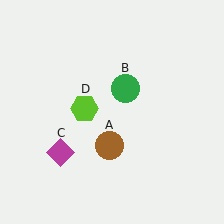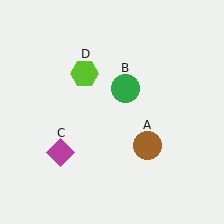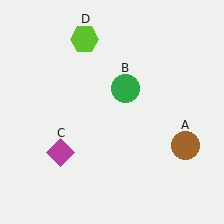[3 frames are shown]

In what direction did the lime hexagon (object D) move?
The lime hexagon (object D) moved up.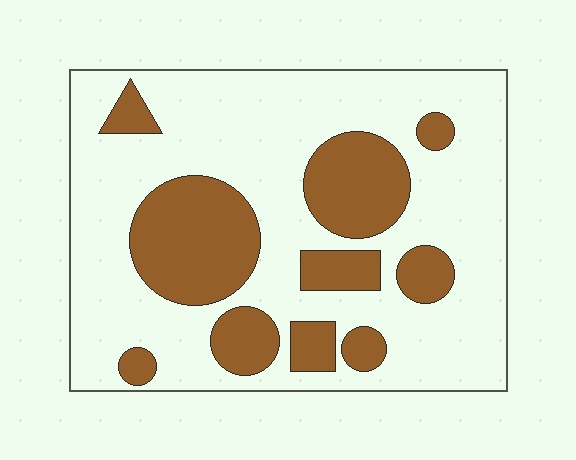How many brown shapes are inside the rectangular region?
10.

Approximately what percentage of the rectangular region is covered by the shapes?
Approximately 30%.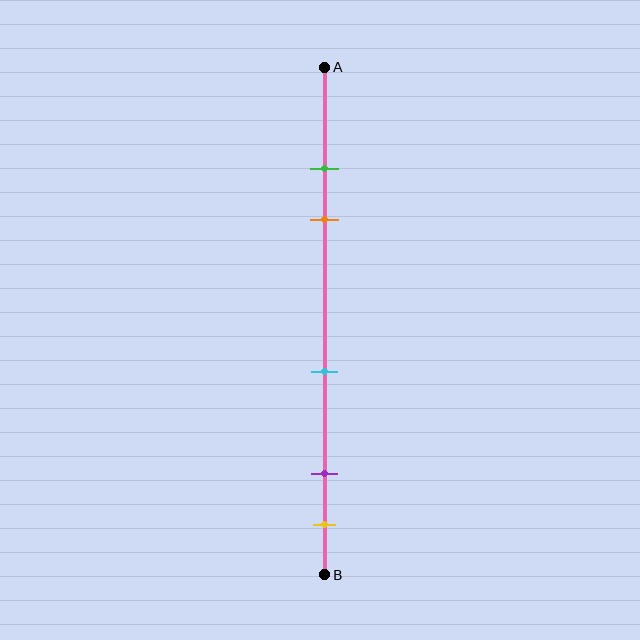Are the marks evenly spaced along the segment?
No, the marks are not evenly spaced.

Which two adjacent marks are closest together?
The green and orange marks are the closest adjacent pair.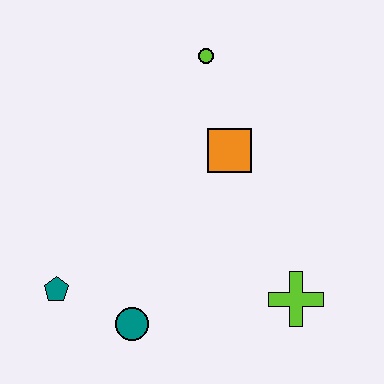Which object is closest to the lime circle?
The orange square is closest to the lime circle.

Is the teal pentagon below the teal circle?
No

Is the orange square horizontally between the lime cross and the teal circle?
Yes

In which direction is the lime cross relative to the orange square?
The lime cross is below the orange square.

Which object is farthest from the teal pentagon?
The lime circle is farthest from the teal pentagon.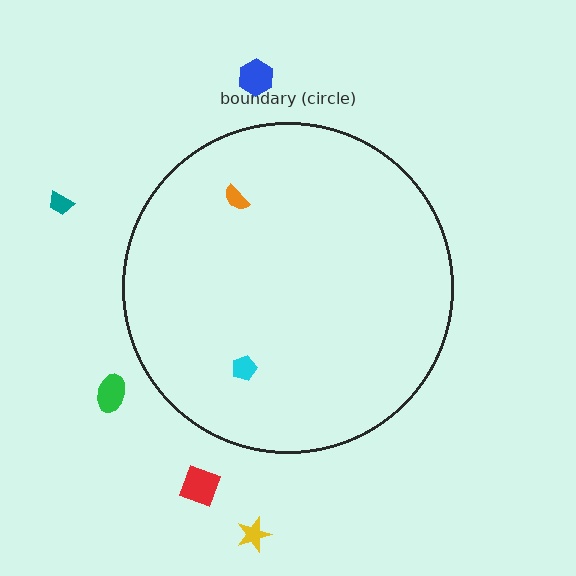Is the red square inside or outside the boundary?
Outside.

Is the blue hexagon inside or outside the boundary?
Outside.